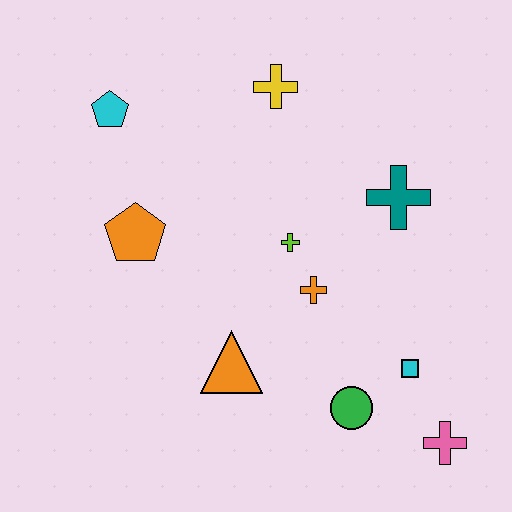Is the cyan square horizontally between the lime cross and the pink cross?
Yes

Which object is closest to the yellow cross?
The lime cross is closest to the yellow cross.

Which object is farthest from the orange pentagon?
The pink cross is farthest from the orange pentagon.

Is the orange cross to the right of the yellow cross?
Yes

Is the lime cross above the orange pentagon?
No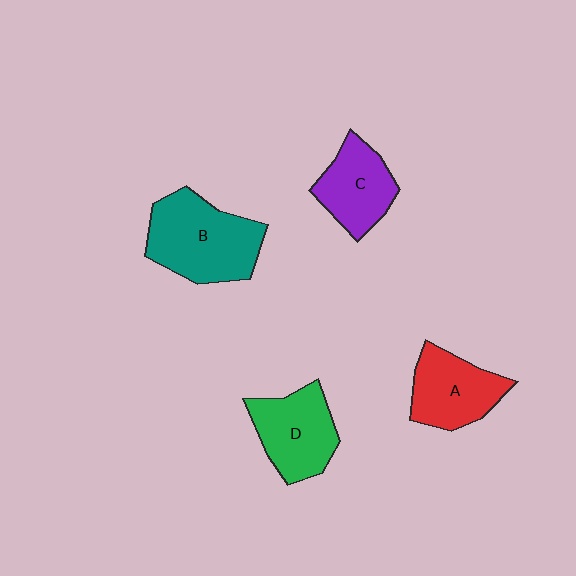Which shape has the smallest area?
Shape C (purple).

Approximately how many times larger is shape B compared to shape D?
Approximately 1.3 times.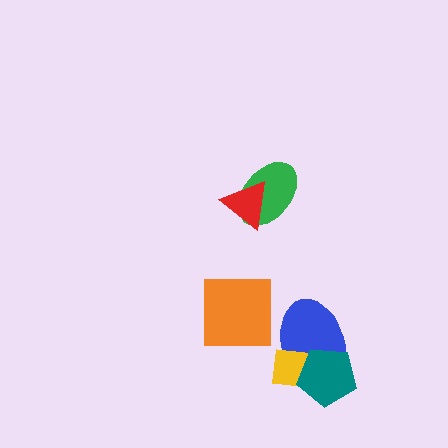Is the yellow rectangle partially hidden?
Yes, it is partially covered by another shape.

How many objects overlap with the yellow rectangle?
2 objects overlap with the yellow rectangle.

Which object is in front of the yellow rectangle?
The teal pentagon is in front of the yellow rectangle.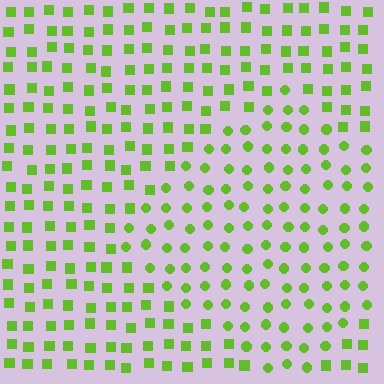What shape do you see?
I see a diamond.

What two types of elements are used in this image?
The image uses circles inside the diamond region and squares outside it.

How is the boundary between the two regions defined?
The boundary is defined by a change in element shape: circles inside vs. squares outside. All elements share the same color and spacing.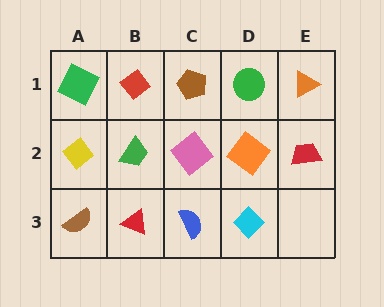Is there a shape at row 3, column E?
No, that cell is empty.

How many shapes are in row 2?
5 shapes.